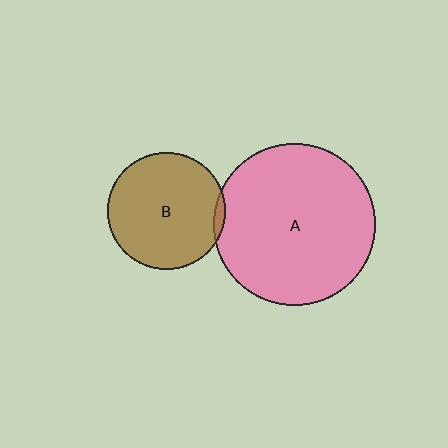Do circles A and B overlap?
Yes.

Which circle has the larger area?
Circle A (pink).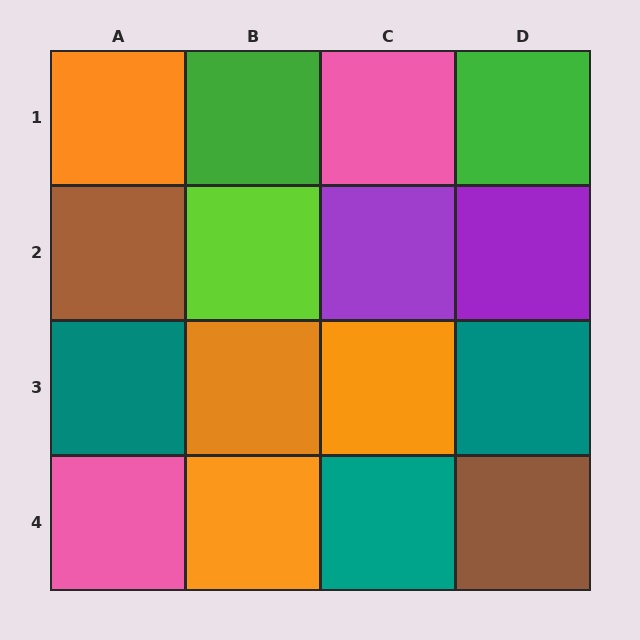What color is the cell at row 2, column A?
Brown.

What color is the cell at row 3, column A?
Teal.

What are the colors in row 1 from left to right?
Orange, green, pink, green.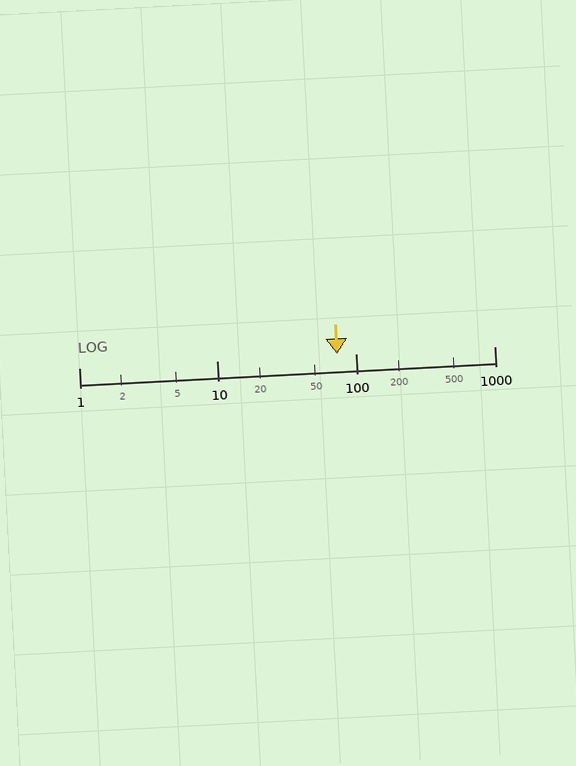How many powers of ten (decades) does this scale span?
The scale spans 3 decades, from 1 to 1000.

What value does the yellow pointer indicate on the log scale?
The pointer indicates approximately 73.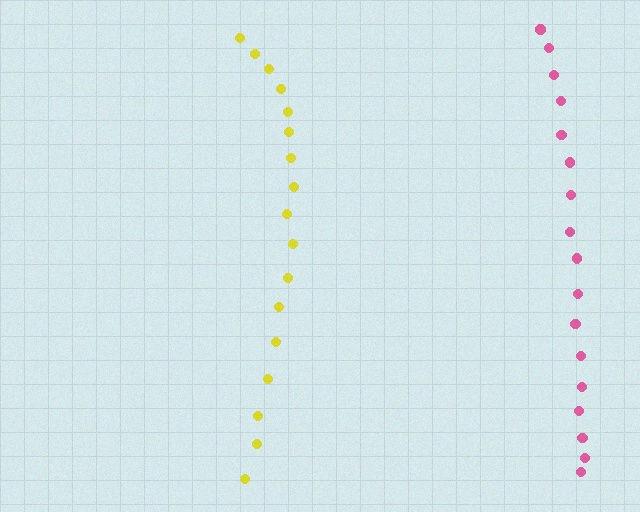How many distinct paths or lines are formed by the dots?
There are 2 distinct paths.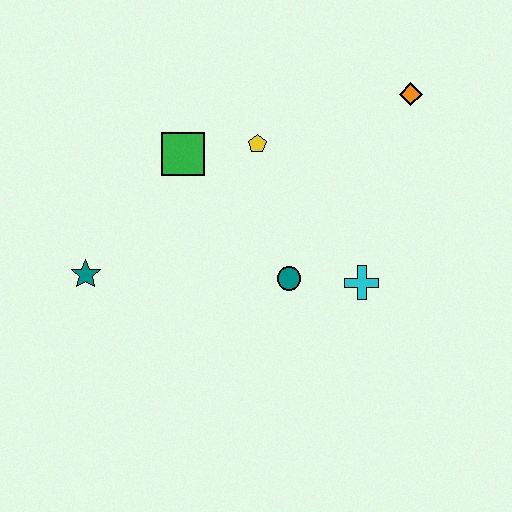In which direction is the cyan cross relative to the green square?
The cyan cross is to the right of the green square.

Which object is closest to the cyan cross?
The teal circle is closest to the cyan cross.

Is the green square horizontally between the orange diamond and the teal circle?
No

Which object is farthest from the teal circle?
The orange diamond is farthest from the teal circle.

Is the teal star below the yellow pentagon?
Yes